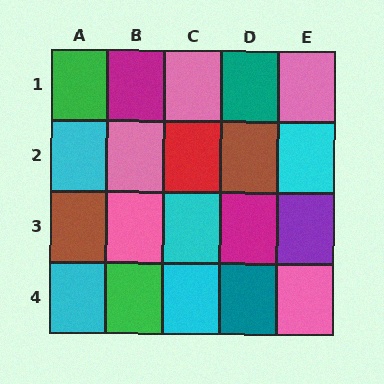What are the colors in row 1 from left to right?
Green, magenta, pink, teal, pink.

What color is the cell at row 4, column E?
Pink.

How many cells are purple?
1 cell is purple.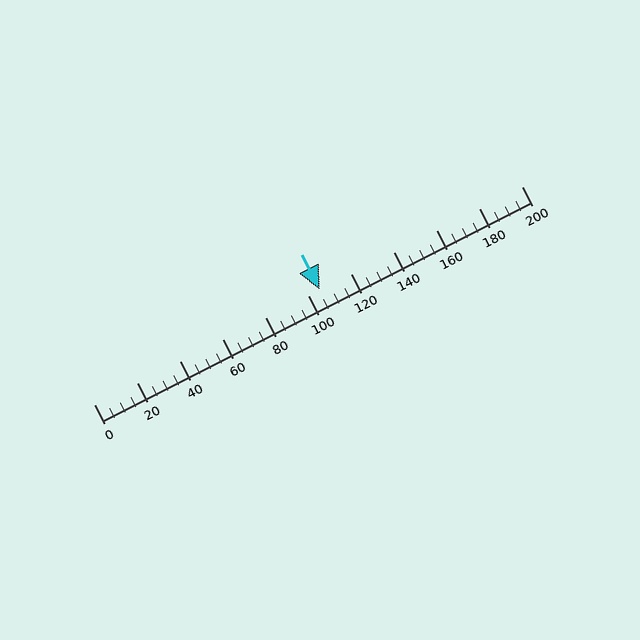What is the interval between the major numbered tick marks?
The major tick marks are spaced 20 units apart.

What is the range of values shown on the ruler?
The ruler shows values from 0 to 200.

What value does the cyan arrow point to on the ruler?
The cyan arrow points to approximately 106.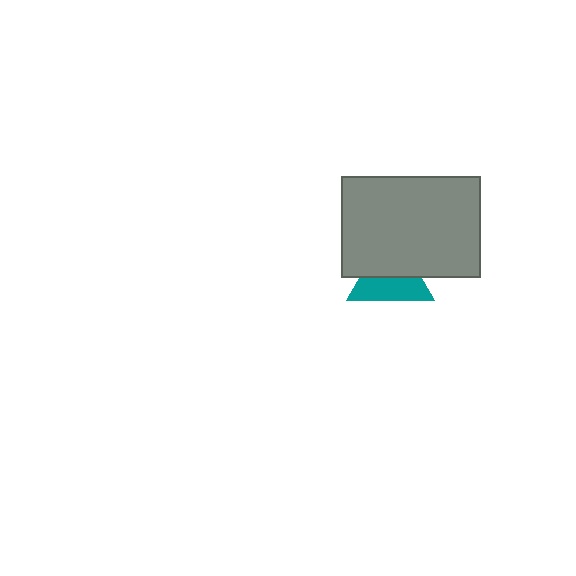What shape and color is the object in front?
The object in front is a gray rectangle.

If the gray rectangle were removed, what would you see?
You would see the complete teal triangle.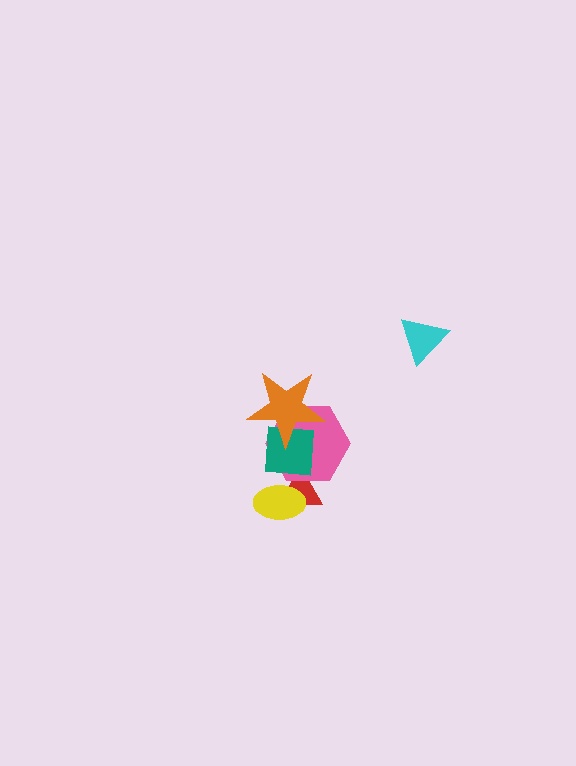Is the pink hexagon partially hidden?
Yes, it is partially covered by another shape.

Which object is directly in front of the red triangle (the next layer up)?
The pink hexagon is directly in front of the red triangle.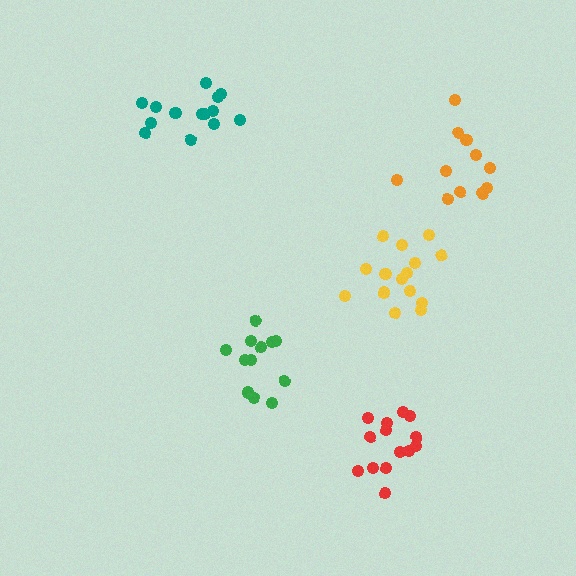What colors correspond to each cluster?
The clusters are colored: green, teal, yellow, orange, red.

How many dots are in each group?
Group 1: 12 dots, Group 2: 14 dots, Group 3: 15 dots, Group 4: 11 dots, Group 5: 14 dots (66 total).